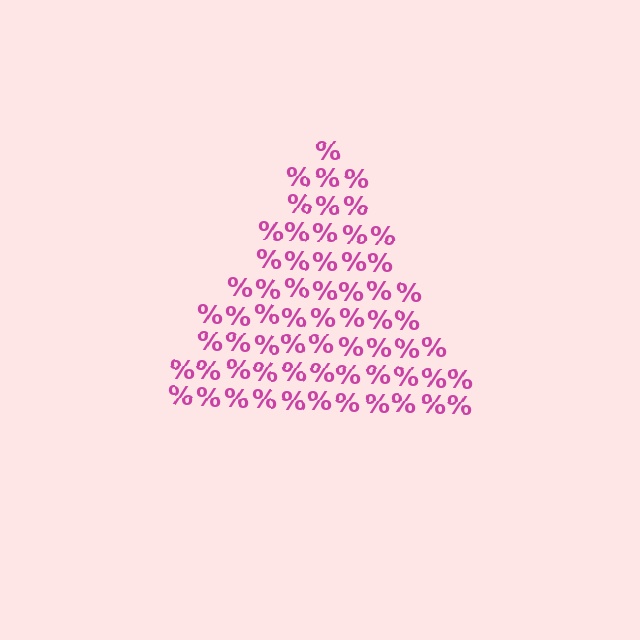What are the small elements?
The small elements are percent signs.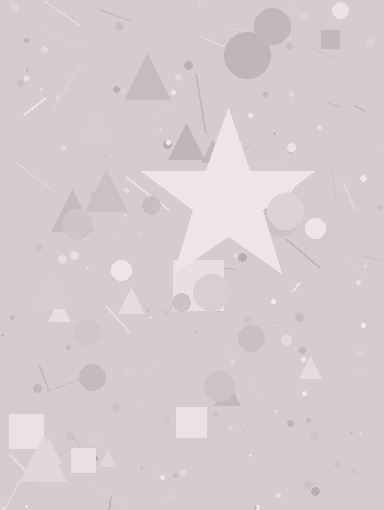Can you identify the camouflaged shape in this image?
The camouflaged shape is a star.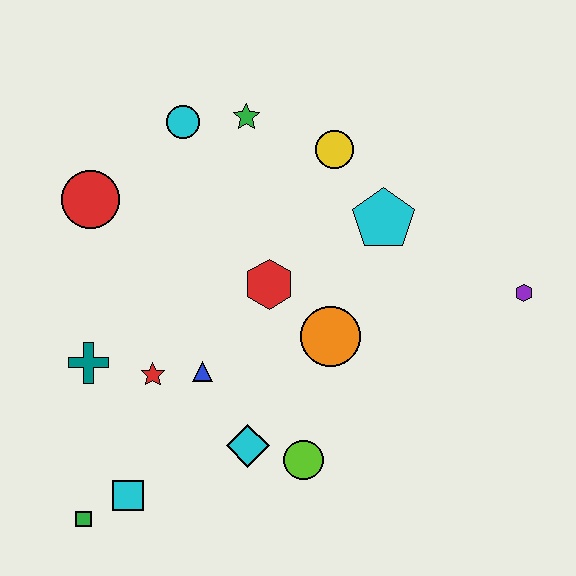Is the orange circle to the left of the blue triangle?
No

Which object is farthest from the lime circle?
The cyan circle is farthest from the lime circle.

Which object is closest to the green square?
The cyan square is closest to the green square.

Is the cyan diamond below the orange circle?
Yes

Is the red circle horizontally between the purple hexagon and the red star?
No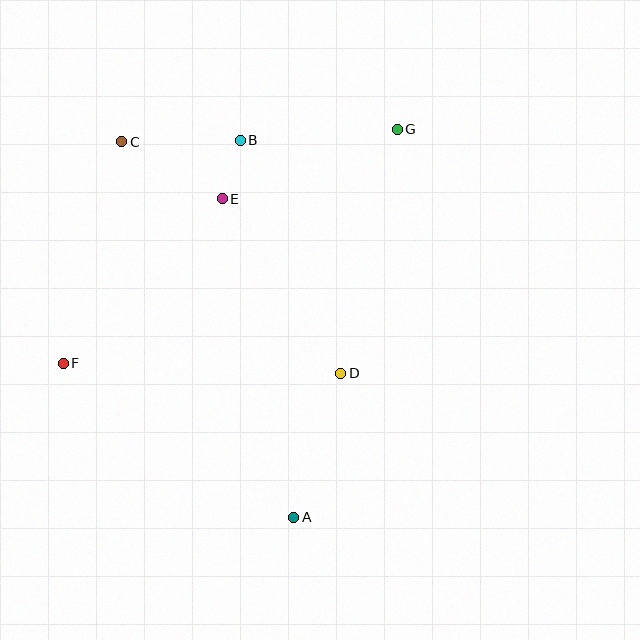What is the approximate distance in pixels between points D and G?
The distance between D and G is approximately 250 pixels.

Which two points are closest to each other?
Points B and E are closest to each other.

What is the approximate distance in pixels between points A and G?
The distance between A and G is approximately 402 pixels.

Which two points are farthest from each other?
Points A and C are farthest from each other.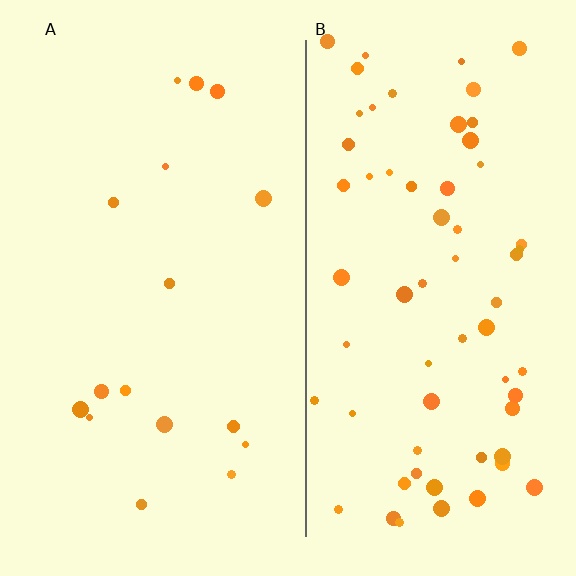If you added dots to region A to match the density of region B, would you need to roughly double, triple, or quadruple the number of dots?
Approximately quadruple.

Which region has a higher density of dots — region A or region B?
B (the right).